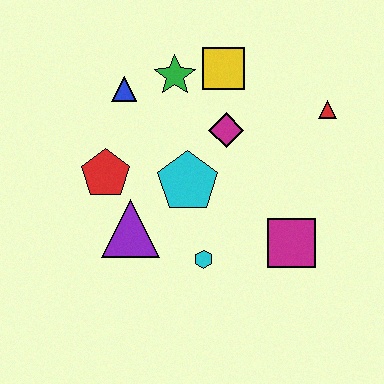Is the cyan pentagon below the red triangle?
Yes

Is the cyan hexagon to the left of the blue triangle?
No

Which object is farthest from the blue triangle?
The magenta square is farthest from the blue triangle.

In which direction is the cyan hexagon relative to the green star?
The cyan hexagon is below the green star.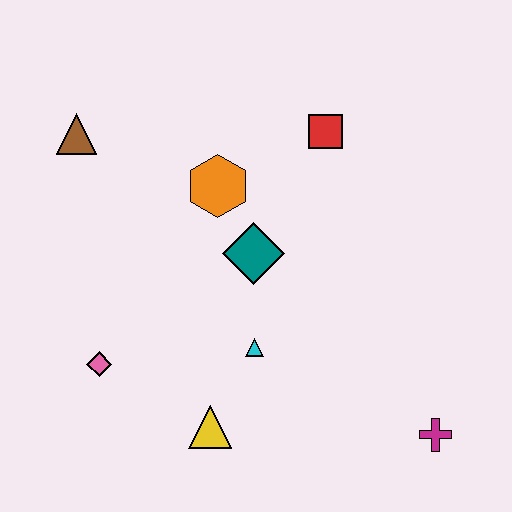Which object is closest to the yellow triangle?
The cyan triangle is closest to the yellow triangle.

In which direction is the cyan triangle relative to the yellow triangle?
The cyan triangle is above the yellow triangle.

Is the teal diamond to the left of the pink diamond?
No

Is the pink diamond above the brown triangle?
No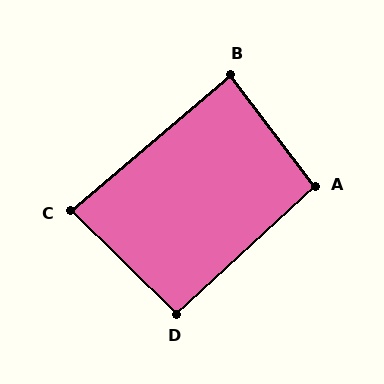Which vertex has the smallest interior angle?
C, at approximately 84 degrees.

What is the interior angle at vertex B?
Approximately 87 degrees (approximately right).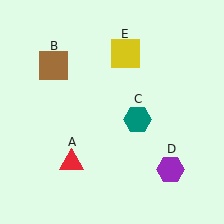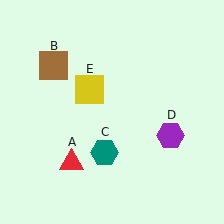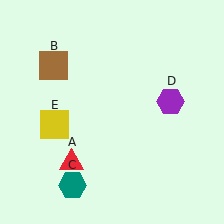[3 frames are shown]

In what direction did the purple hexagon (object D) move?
The purple hexagon (object D) moved up.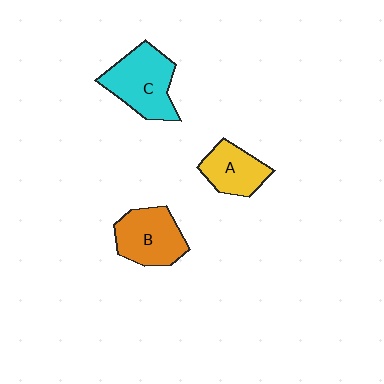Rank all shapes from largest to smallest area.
From largest to smallest: C (cyan), B (orange), A (yellow).